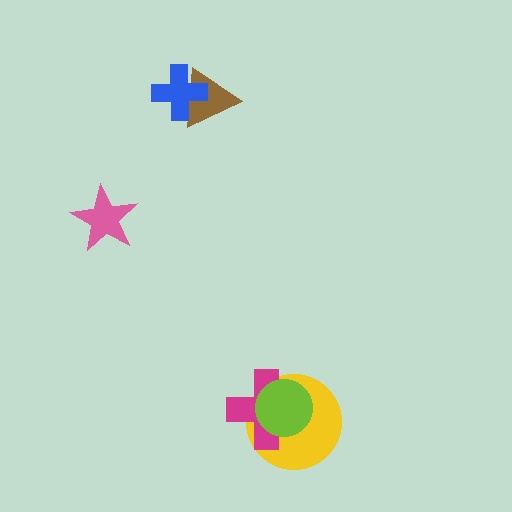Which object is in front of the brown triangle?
The blue cross is in front of the brown triangle.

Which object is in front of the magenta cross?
The lime circle is in front of the magenta cross.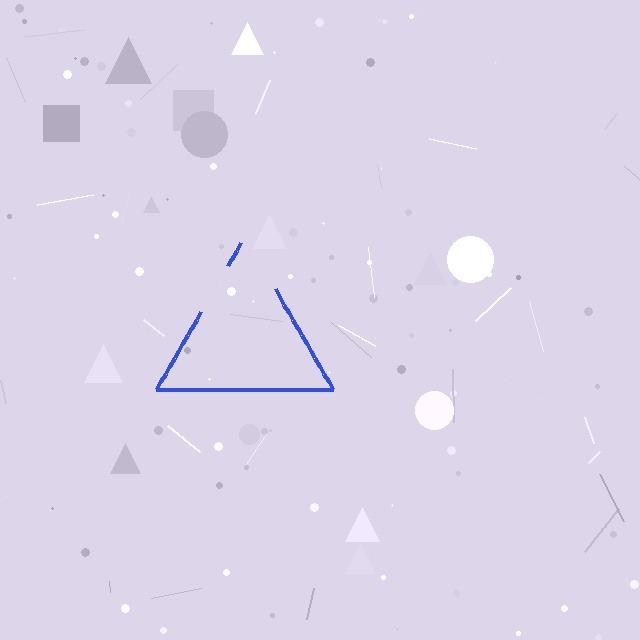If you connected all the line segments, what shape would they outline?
They would outline a triangle.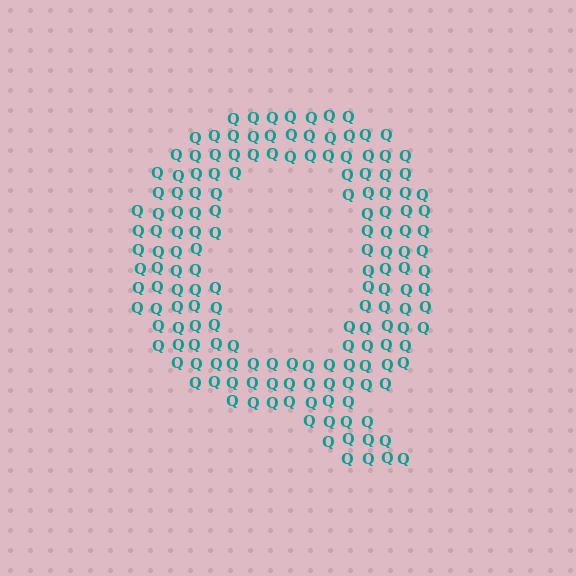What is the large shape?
The large shape is the letter Q.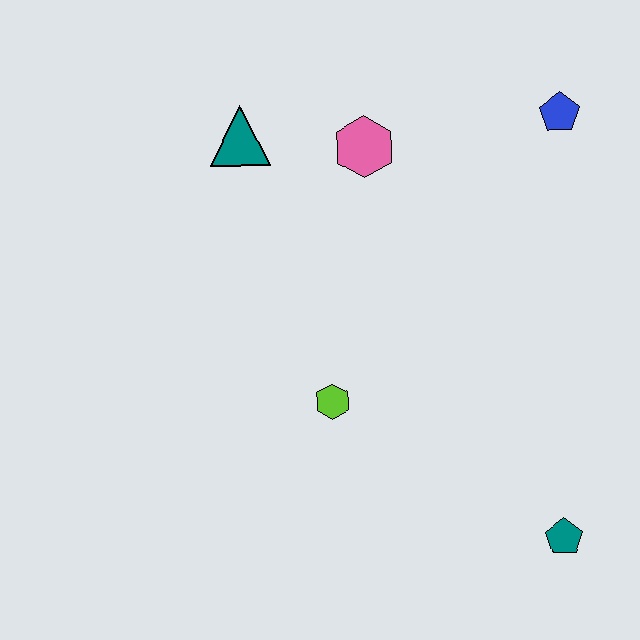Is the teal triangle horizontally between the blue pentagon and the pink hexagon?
No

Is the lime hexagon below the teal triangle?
Yes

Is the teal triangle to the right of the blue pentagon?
No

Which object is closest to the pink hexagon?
The teal triangle is closest to the pink hexagon.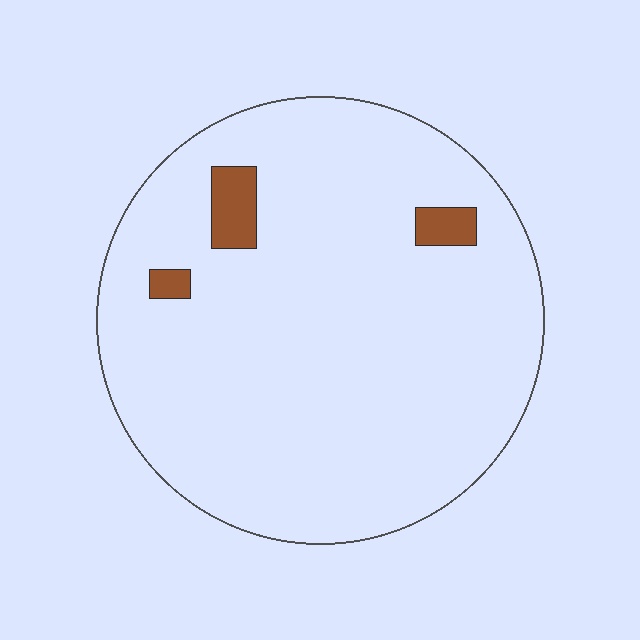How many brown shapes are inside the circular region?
3.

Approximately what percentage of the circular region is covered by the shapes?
Approximately 5%.